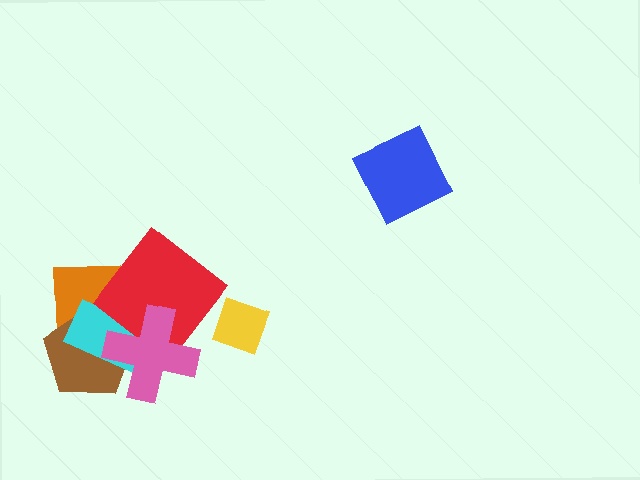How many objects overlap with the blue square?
0 objects overlap with the blue square.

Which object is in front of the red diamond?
The pink cross is in front of the red diamond.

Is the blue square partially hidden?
No, no other shape covers it.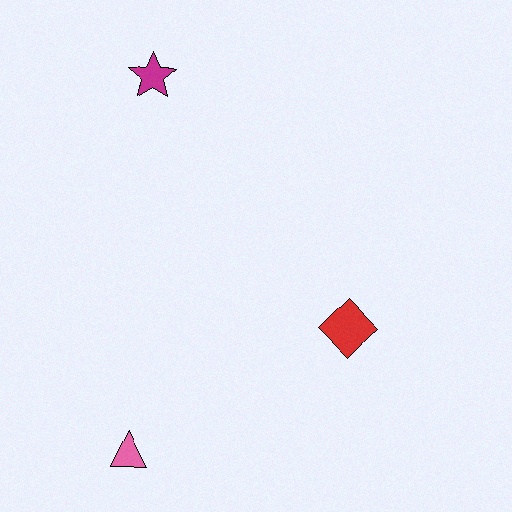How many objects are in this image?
There are 3 objects.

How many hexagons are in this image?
There are no hexagons.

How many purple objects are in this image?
There are no purple objects.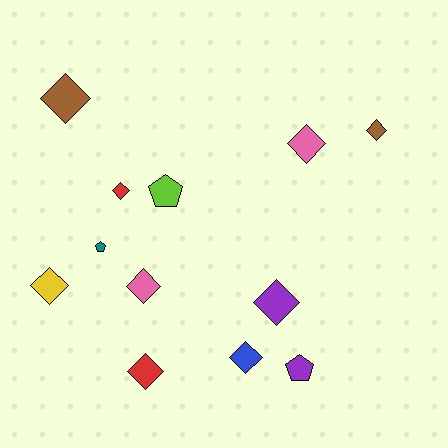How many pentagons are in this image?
There are 3 pentagons.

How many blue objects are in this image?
There is 1 blue object.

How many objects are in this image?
There are 12 objects.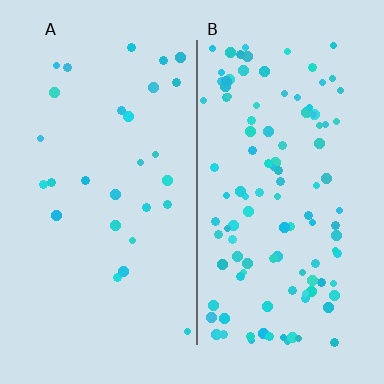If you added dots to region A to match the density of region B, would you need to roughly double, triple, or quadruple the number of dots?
Approximately quadruple.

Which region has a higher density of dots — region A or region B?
B (the right).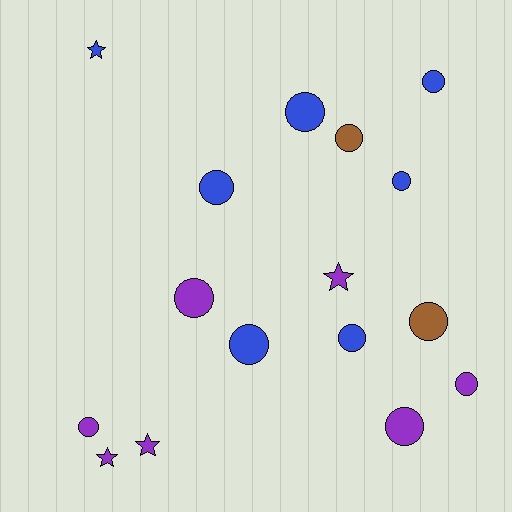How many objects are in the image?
There are 16 objects.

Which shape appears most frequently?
Circle, with 12 objects.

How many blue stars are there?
There is 1 blue star.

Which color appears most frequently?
Blue, with 7 objects.